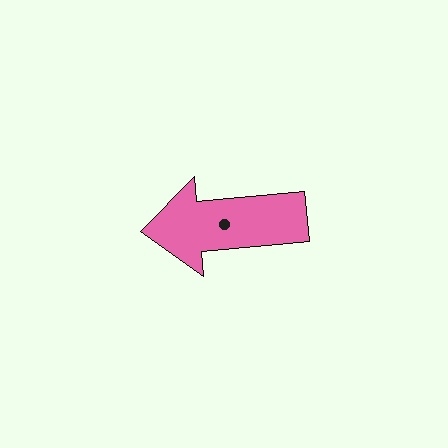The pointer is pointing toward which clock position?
Roughly 9 o'clock.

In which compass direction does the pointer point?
West.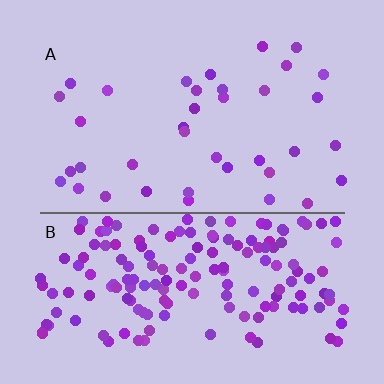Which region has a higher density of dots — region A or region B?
B (the bottom).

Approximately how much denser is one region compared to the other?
Approximately 4.5× — region B over region A.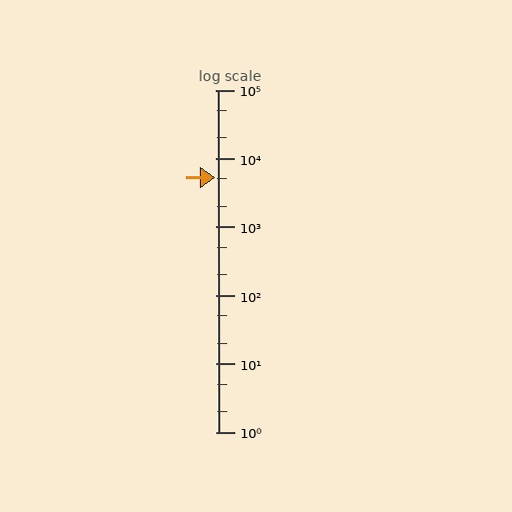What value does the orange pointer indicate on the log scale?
The pointer indicates approximately 5200.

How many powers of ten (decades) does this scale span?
The scale spans 5 decades, from 1 to 100000.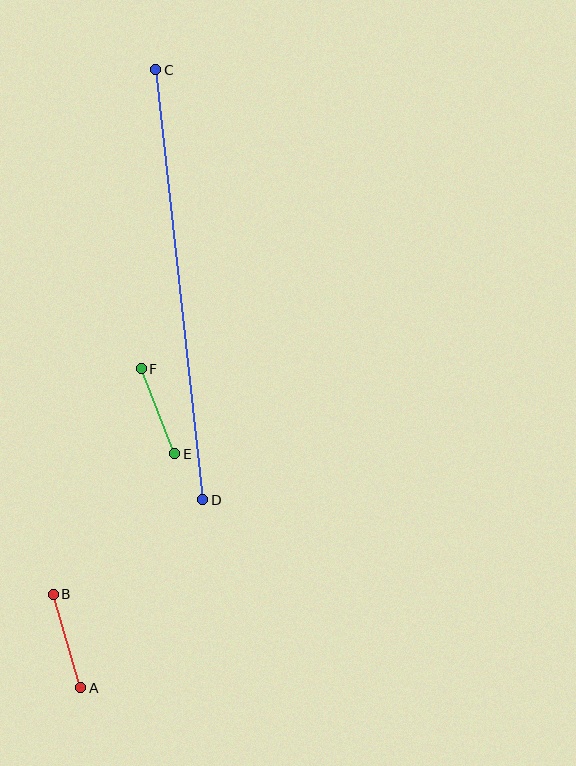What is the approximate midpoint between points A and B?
The midpoint is at approximately (67, 641) pixels.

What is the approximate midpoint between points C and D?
The midpoint is at approximately (179, 285) pixels.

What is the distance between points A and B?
The distance is approximately 97 pixels.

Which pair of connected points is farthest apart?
Points C and D are farthest apart.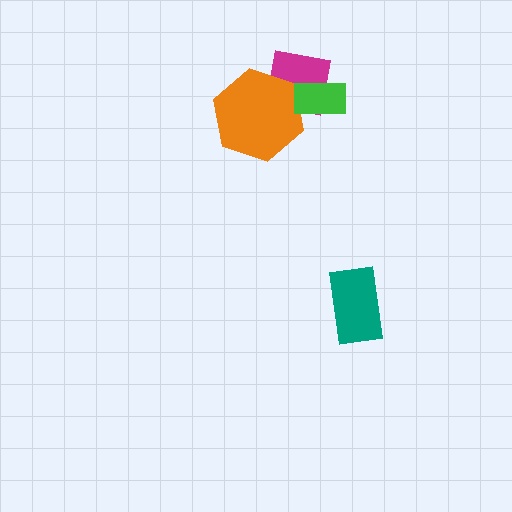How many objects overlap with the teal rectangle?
0 objects overlap with the teal rectangle.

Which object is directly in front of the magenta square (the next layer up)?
The orange hexagon is directly in front of the magenta square.